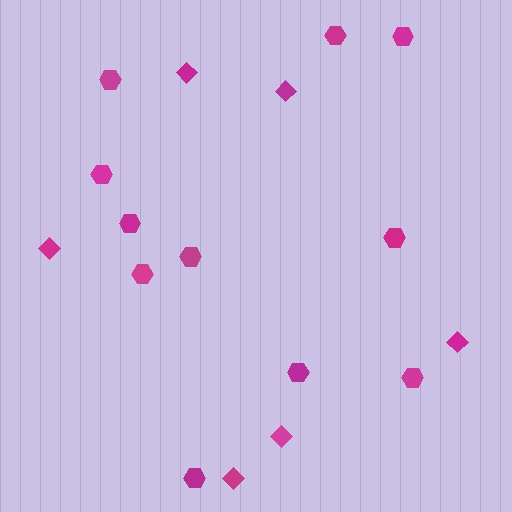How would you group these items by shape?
There are 2 groups: one group of diamonds (6) and one group of hexagons (11).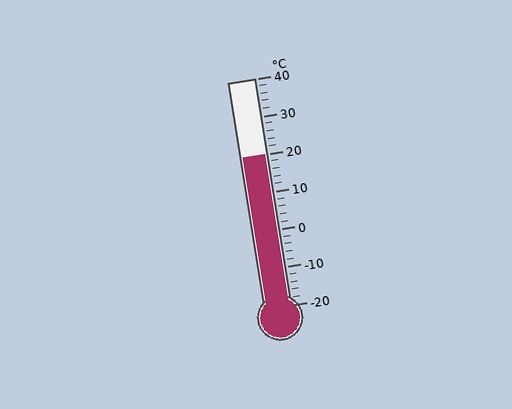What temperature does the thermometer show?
The thermometer shows approximately 20°C.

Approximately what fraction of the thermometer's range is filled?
The thermometer is filled to approximately 65% of its range.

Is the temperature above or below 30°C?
The temperature is below 30°C.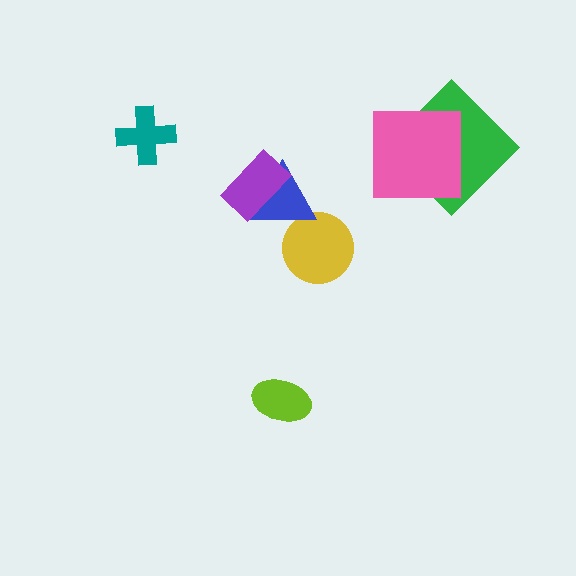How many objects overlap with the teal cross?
0 objects overlap with the teal cross.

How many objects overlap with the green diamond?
1 object overlaps with the green diamond.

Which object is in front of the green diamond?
The pink square is in front of the green diamond.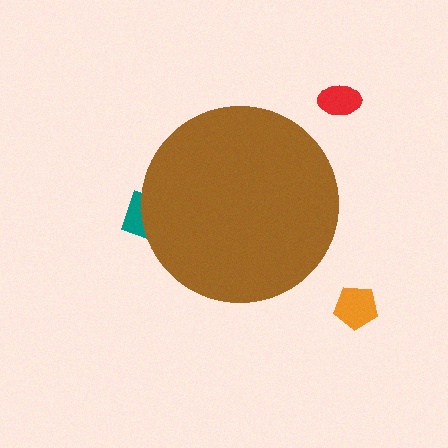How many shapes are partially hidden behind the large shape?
1 shape is partially hidden.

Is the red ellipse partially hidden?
No, the red ellipse is fully visible.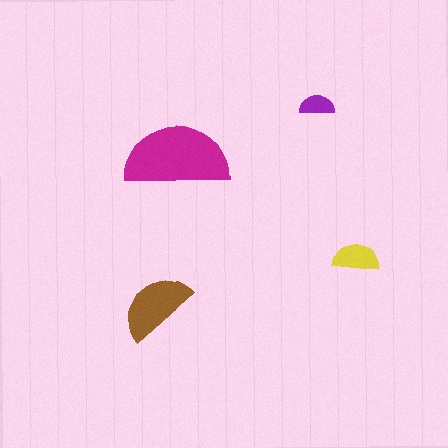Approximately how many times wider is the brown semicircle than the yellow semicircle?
About 1.5 times wider.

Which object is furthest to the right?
The yellow semicircle is rightmost.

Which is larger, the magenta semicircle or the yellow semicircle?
The magenta one.